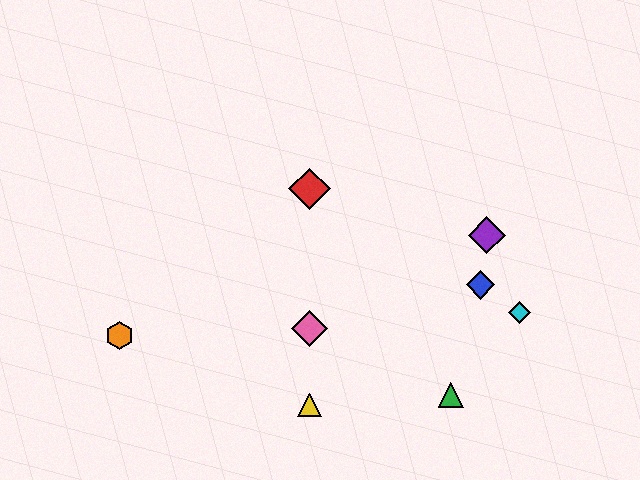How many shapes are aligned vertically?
3 shapes (the red diamond, the yellow triangle, the pink diamond) are aligned vertically.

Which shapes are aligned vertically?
The red diamond, the yellow triangle, the pink diamond are aligned vertically.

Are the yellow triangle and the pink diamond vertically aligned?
Yes, both are at x≈309.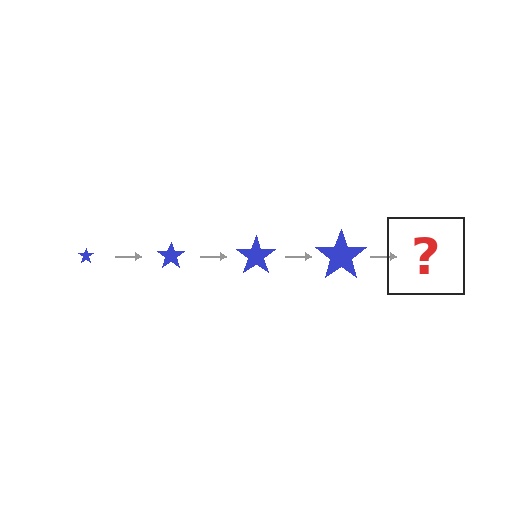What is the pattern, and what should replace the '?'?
The pattern is that the star gets progressively larger each step. The '?' should be a blue star, larger than the previous one.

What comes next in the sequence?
The next element should be a blue star, larger than the previous one.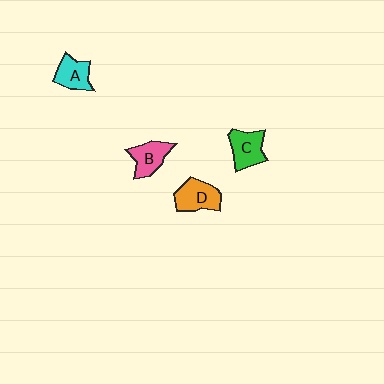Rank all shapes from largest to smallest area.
From largest to smallest: D (orange), C (green), B (pink), A (cyan).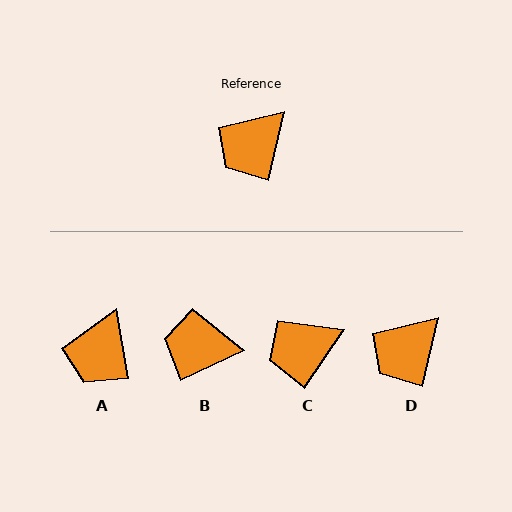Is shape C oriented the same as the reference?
No, it is off by about 21 degrees.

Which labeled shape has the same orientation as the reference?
D.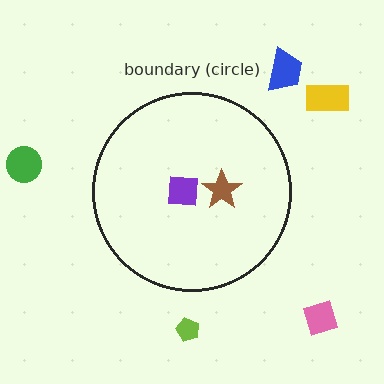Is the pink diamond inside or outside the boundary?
Outside.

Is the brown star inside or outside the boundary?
Inside.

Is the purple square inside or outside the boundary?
Inside.